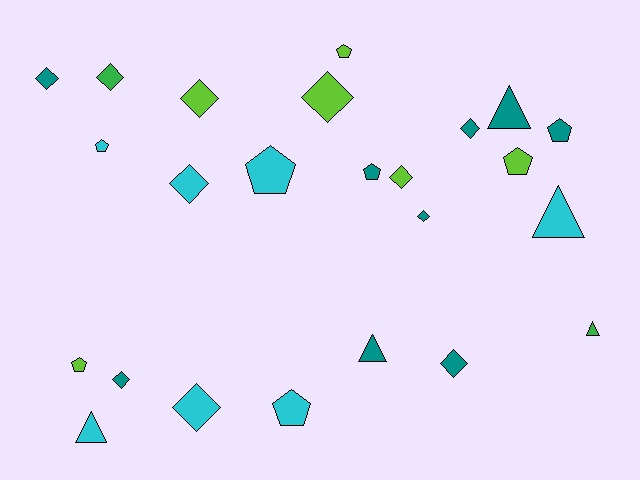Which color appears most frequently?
Teal, with 9 objects.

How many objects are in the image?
There are 24 objects.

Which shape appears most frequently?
Diamond, with 11 objects.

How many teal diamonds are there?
There are 5 teal diamonds.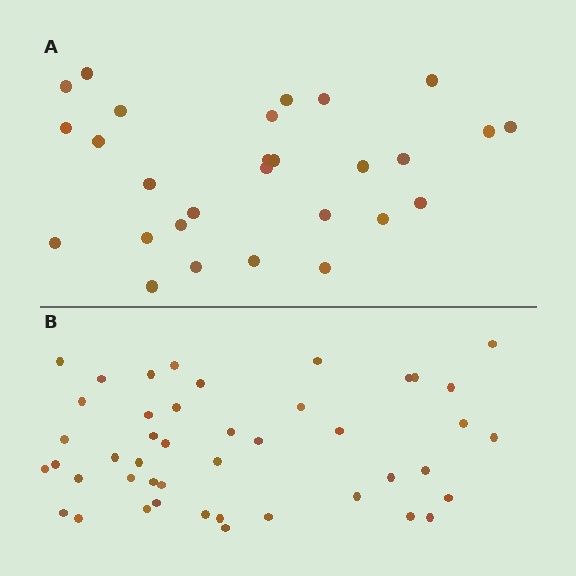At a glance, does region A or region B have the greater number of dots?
Region B (the bottom region) has more dots.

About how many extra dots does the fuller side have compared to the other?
Region B has approximately 15 more dots than region A.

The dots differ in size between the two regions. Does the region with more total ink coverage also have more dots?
No. Region A has more total ink coverage because its dots are larger, but region B actually contains more individual dots. Total area can be misleading — the number of items is what matters here.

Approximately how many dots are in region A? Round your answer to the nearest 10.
About 30 dots. (The exact count is 28, which rounds to 30.)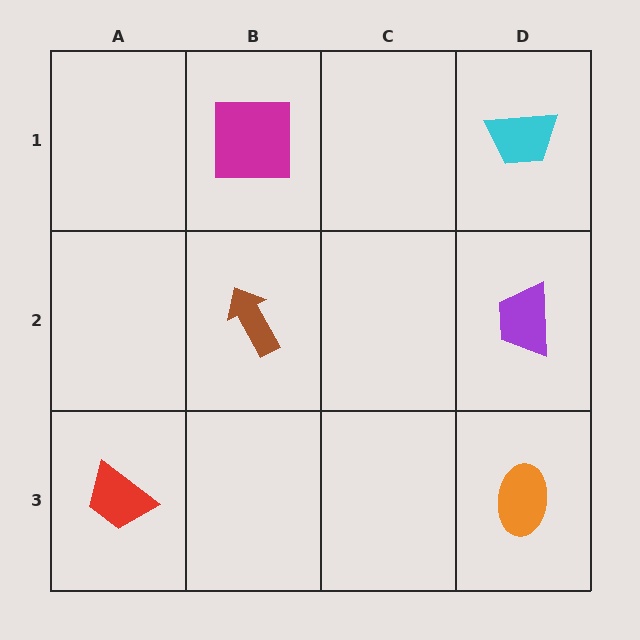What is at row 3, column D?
An orange ellipse.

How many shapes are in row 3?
2 shapes.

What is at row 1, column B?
A magenta square.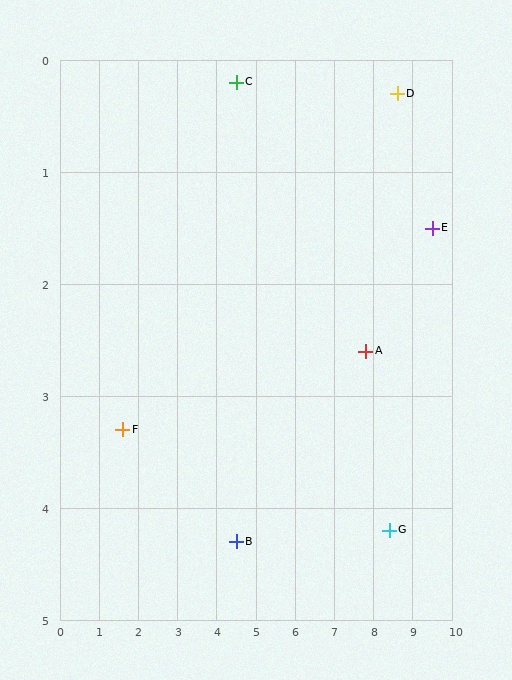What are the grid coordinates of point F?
Point F is at approximately (1.6, 3.3).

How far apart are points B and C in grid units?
Points B and C are about 4.1 grid units apart.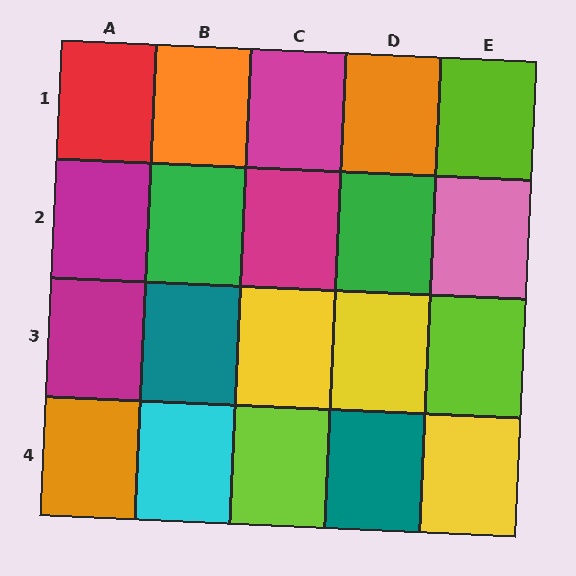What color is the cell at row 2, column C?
Magenta.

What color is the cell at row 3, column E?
Lime.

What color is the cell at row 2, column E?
Pink.